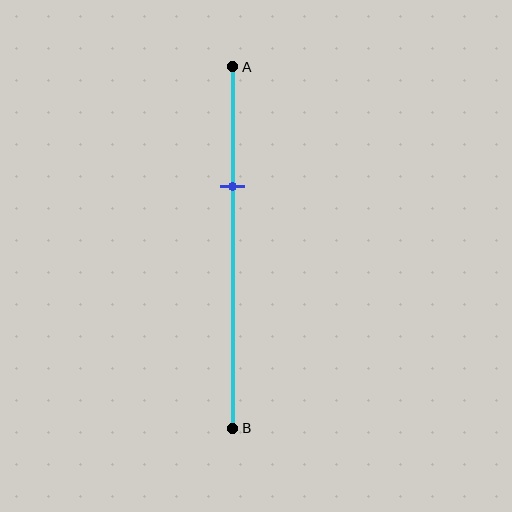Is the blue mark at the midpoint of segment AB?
No, the mark is at about 35% from A, not at the 50% midpoint.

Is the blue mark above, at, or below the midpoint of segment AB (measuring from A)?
The blue mark is above the midpoint of segment AB.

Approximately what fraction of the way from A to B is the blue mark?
The blue mark is approximately 35% of the way from A to B.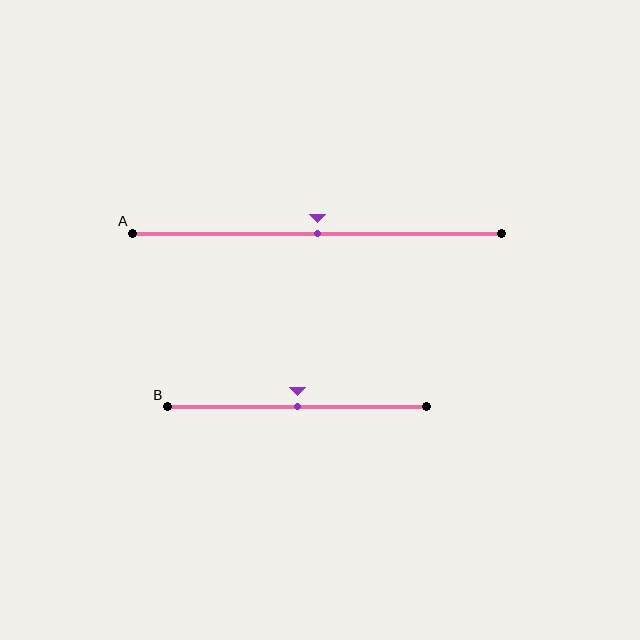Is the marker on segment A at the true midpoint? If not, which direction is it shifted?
Yes, the marker on segment A is at the true midpoint.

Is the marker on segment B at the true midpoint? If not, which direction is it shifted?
Yes, the marker on segment B is at the true midpoint.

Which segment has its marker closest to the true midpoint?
Segment A has its marker closest to the true midpoint.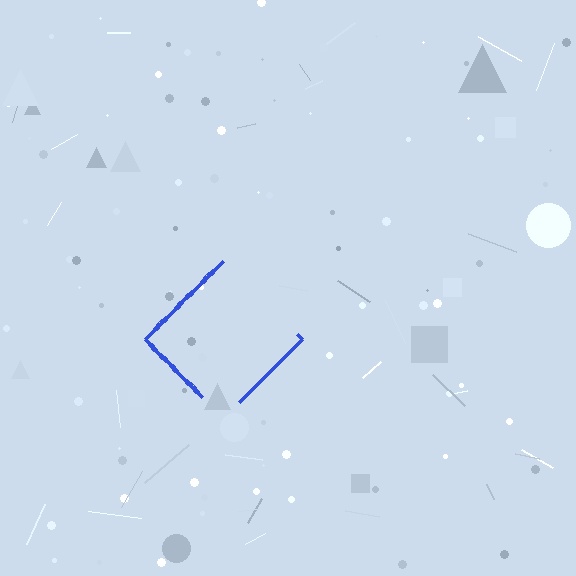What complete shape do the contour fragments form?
The contour fragments form a diamond.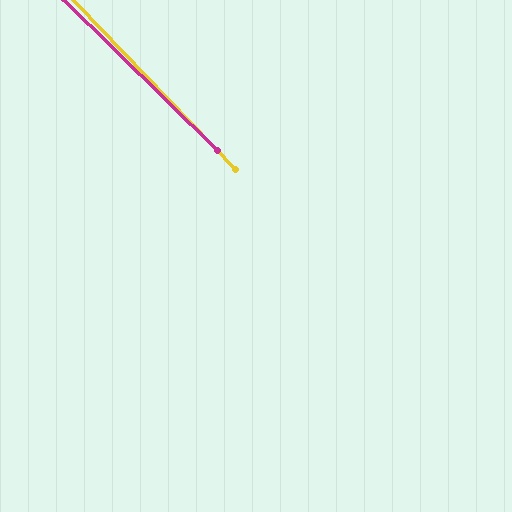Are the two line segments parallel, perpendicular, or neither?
Parallel — their directions differ by only 1.9°.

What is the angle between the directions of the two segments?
Approximately 2 degrees.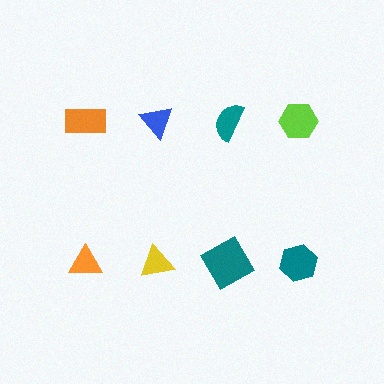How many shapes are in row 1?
4 shapes.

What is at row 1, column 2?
A blue triangle.